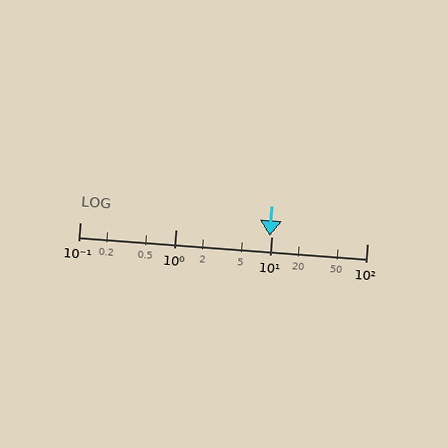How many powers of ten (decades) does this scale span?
The scale spans 3 decades, from 0.1 to 100.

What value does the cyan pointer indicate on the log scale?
The pointer indicates approximately 9.6.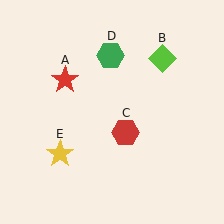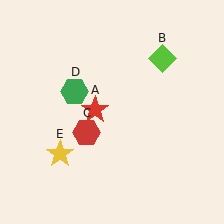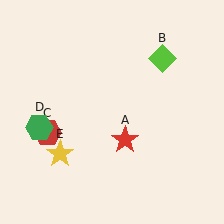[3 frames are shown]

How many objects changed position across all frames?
3 objects changed position: red star (object A), red hexagon (object C), green hexagon (object D).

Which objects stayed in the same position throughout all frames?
Lime diamond (object B) and yellow star (object E) remained stationary.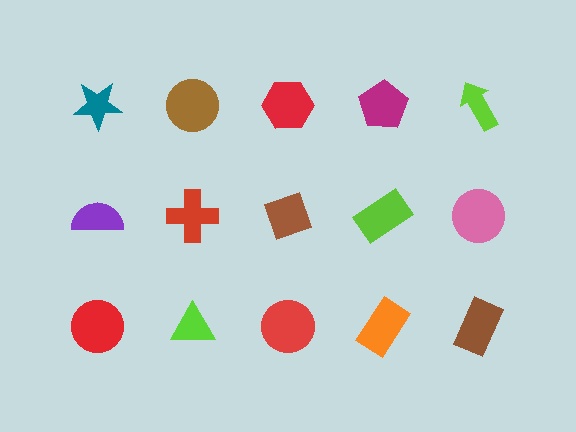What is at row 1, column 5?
A lime arrow.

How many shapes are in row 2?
5 shapes.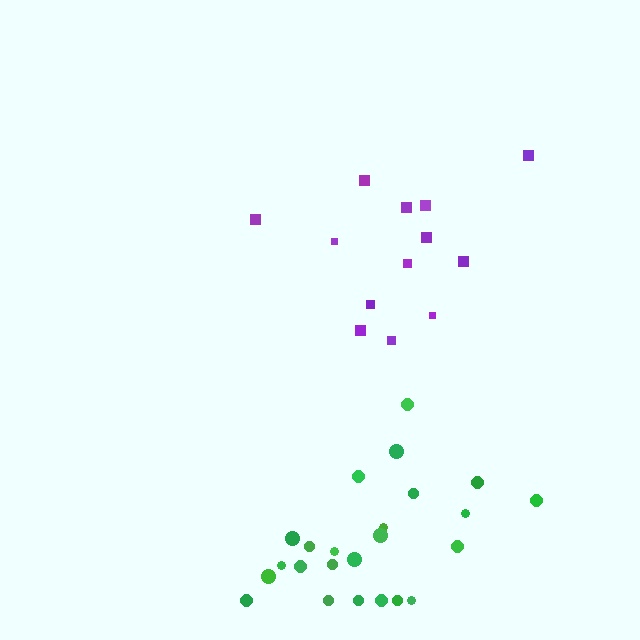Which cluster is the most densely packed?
Green.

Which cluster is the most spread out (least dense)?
Purple.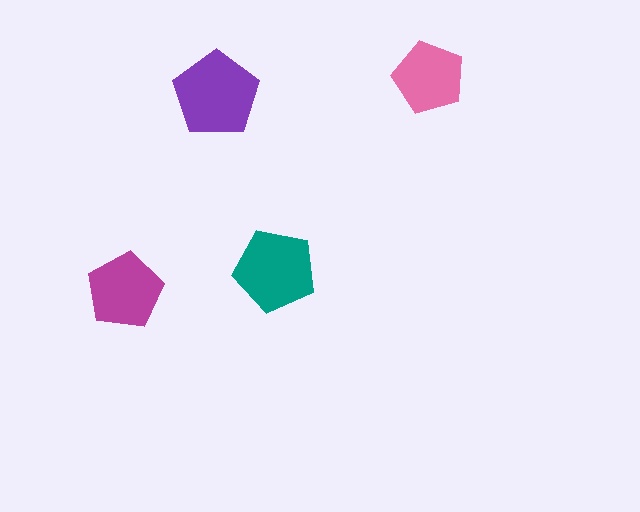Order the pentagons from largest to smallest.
the purple one, the teal one, the magenta one, the pink one.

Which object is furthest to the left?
The magenta pentagon is leftmost.